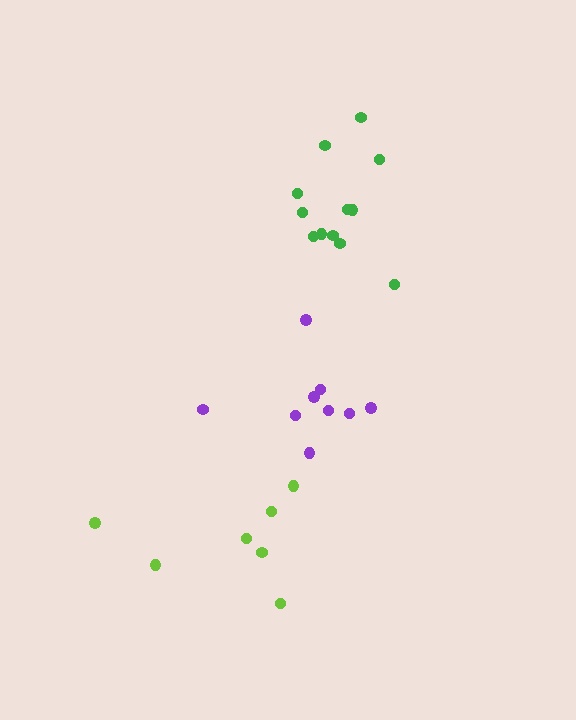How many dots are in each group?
Group 1: 12 dots, Group 2: 7 dots, Group 3: 9 dots (28 total).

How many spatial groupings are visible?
There are 3 spatial groupings.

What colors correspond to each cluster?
The clusters are colored: green, lime, purple.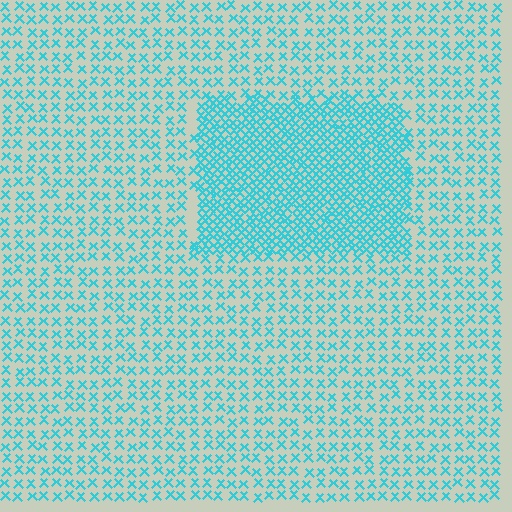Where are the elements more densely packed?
The elements are more densely packed inside the rectangle boundary.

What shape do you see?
I see a rectangle.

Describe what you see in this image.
The image contains small cyan elements arranged at two different densities. A rectangle-shaped region is visible where the elements are more densely packed than the surrounding area.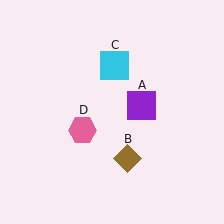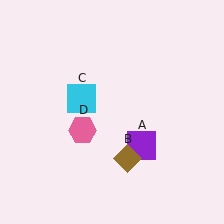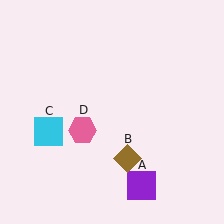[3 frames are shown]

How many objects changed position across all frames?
2 objects changed position: purple square (object A), cyan square (object C).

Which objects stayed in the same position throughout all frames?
Brown diamond (object B) and pink hexagon (object D) remained stationary.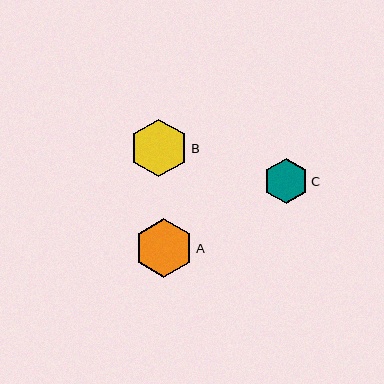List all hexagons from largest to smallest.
From largest to smallest: A, B, C.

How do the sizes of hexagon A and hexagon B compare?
Hexagon A and hexagon B are approximately the same size.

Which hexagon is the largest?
Hexagon A is the largest with a size of approximately 59 pixels.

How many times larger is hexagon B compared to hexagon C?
Hexagon B is approximately 1.3 times the size of hexagon C.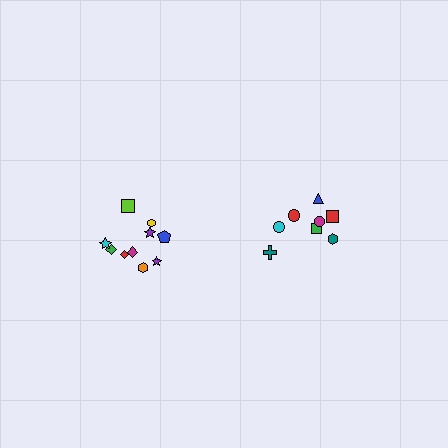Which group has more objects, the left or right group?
The left group.